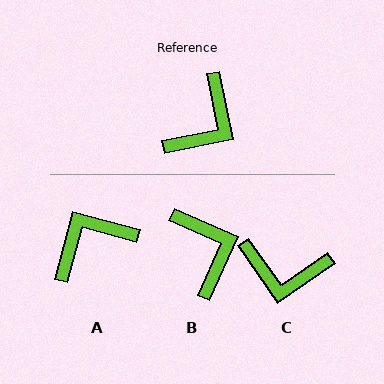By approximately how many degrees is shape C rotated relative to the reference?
Approximately 67 degrees clockwise.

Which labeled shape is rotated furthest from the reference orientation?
A, about 153 degrees away.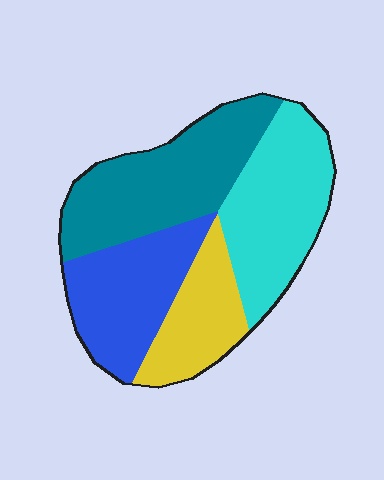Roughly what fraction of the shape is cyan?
Cyan takes up about one quarter (1/4) of the shape.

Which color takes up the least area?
Yellow, at roughly 15%.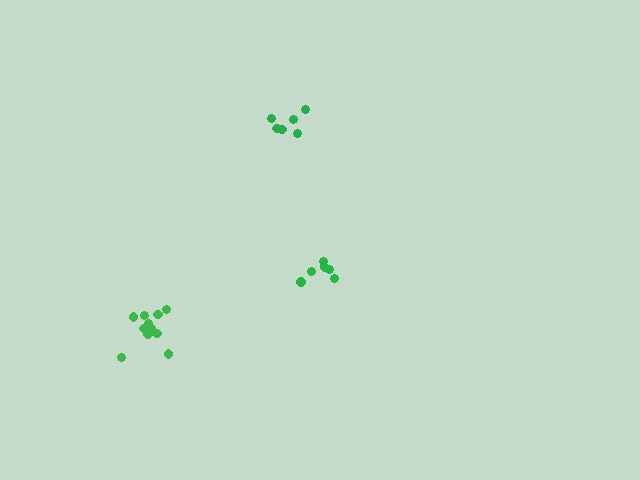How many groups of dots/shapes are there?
There are 3 groups.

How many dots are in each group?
Group 1: 6 dots, Group 2: 6 dots, Group 3: 11 dots (23 total).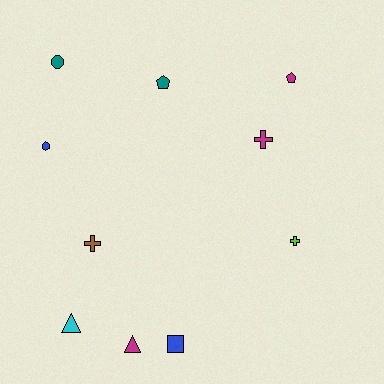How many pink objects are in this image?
There are no pink objects.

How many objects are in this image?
There are 10 objects.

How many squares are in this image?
There is 1 square.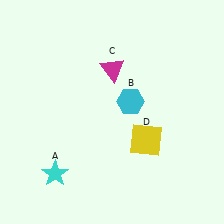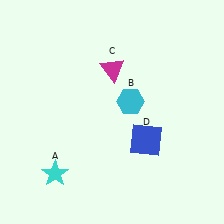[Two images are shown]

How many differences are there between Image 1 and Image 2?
There is 1 difference between the two images.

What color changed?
The square (D) changed from yellow in Image 1 to blue in Image 2.